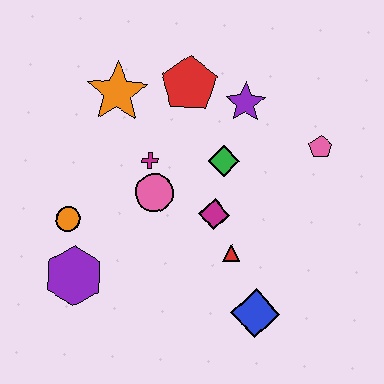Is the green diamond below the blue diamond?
No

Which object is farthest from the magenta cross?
The blue diamond is farthest from the magenta cross.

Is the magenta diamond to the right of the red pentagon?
Yes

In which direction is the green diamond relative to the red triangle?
The green diamond is above the red triangle.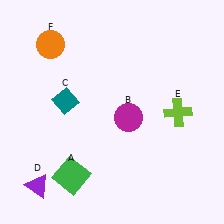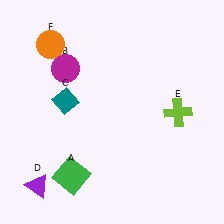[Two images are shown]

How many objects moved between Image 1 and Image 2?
1 object moved between the two images.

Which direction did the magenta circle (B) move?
The magenta circle (B) moved left.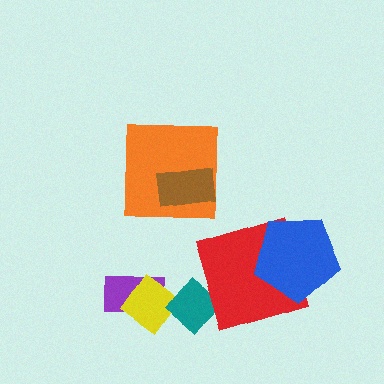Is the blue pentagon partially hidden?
No, no other shape covers it.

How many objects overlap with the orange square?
1 object overlaps with the orange square.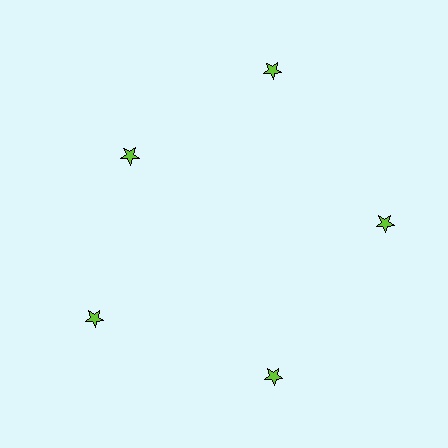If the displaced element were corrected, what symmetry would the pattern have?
It would have 5-fold rotational symmetry — the pattern would map onto itself every 72 degrees.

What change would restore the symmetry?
The symmetry would be restored by moving it outward, back onto the ring so that all 5 stars sit at equal angles and equal distance from the center.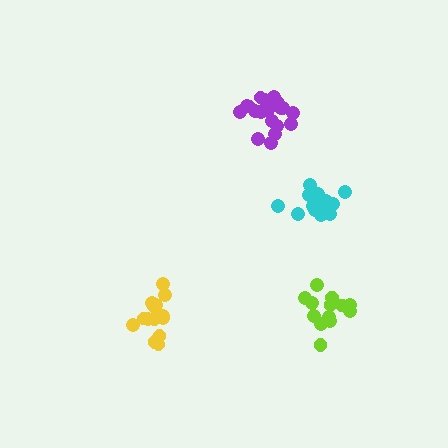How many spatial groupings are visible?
There are 4 spatial groupings.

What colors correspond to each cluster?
The clusters are colored: cyan, yellow, lime, purple.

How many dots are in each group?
Group 1: 17 dots, Group 2: 14 dots, Group 3: 13 dots, Group 4: 19 dots (63 total).